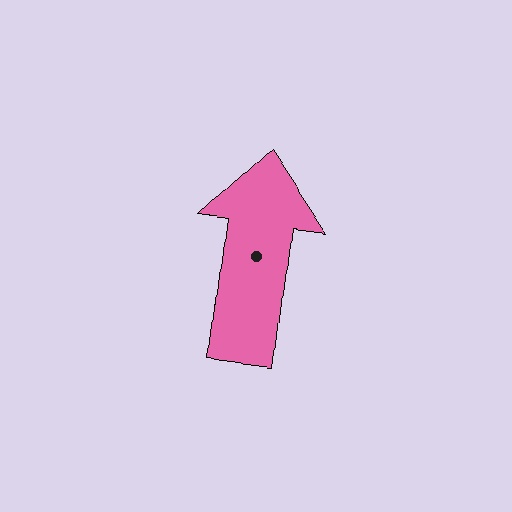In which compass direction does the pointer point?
North.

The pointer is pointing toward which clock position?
Roughly 12 o'clock.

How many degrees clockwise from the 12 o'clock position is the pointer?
Approximately 7 degrees.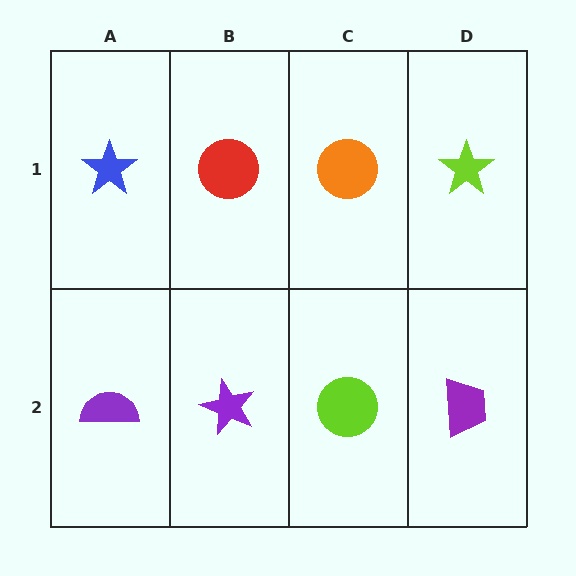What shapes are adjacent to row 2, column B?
A red circle (row 1, column B), a purple semicircle (row 2, column A), a lime circle (row 2, column C).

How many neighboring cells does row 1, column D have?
2.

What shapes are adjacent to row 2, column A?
A blue star (row 1, column A), a purple star (row 2, column B).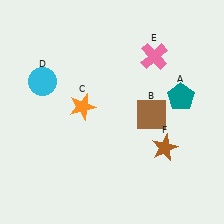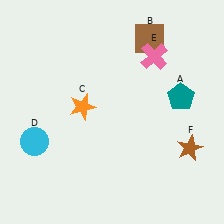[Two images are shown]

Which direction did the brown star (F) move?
The brown star (F) moved right.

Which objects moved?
The objects that moved are: the brown square (B), the cyan circle (D), the brown star (F).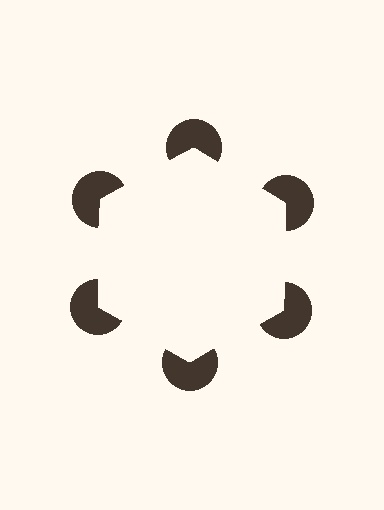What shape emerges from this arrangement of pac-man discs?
An illusory hexagon — its edges are inferred from the aligned wedge cuts in the pac-man discs, not physically drawn.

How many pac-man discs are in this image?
There are 6 — one at each vertex of the illusory hexagon.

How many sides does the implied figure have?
6 sides.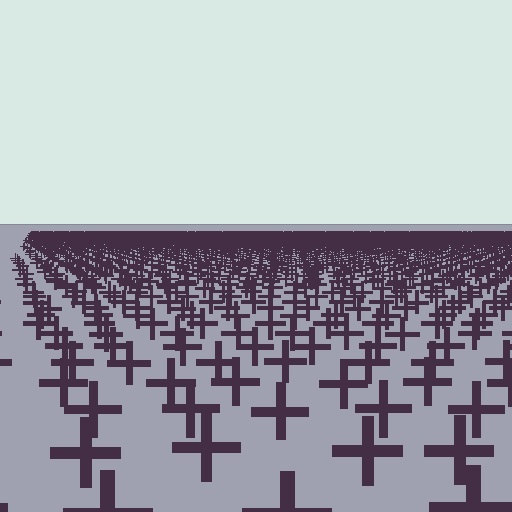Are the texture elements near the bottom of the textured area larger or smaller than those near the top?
Larger. Near the bottom, elements are closer to the viewer and appear at a bigger on-screen size.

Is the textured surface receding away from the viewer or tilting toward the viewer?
The surface is receding away from the viewer. Texture elements get smaller and denser toward the top.